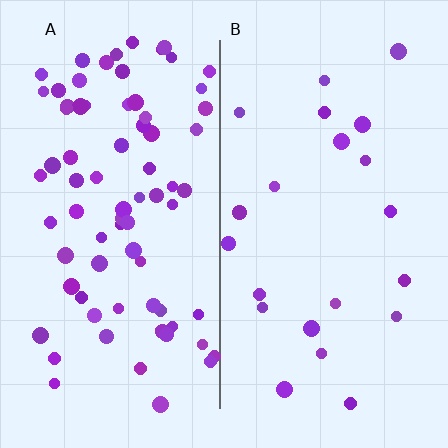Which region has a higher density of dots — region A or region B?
A (the left).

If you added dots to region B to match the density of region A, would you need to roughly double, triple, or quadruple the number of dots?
Approximately quadruple.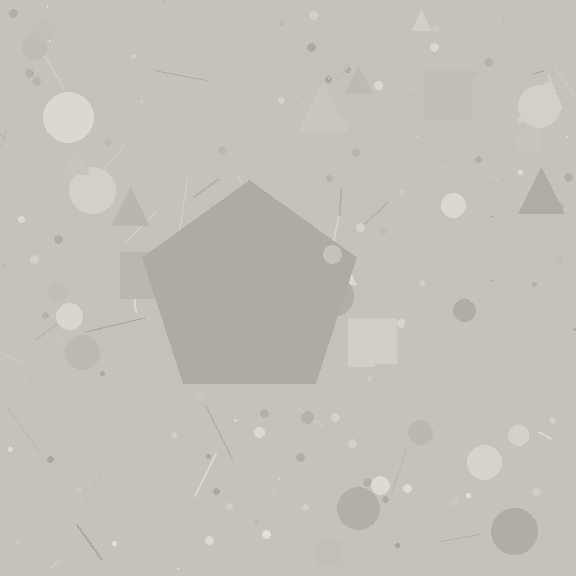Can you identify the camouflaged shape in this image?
The camouflaged shape is a pentagon.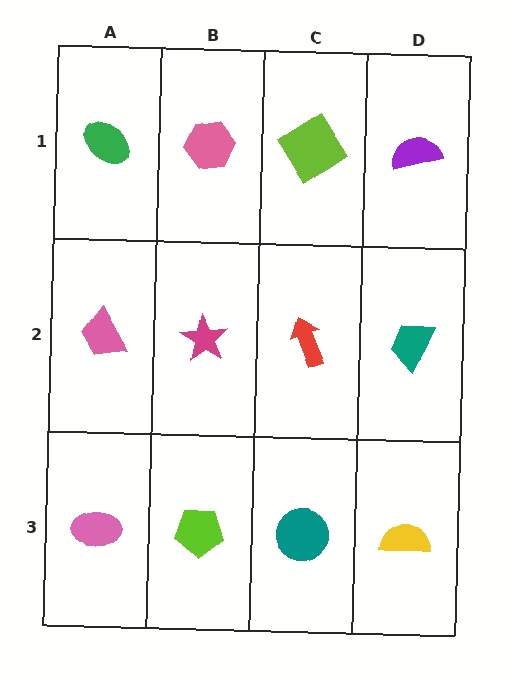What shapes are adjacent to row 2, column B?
A pink hexagon (row 1, column B), a lime pentagon (row 3, column B), a pink trapezoid (row 2, column A), a red arrow (row 2, column C).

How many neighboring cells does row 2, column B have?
4.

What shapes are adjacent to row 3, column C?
A red arrow (row 2, column C), a lime pentagon (row 3, column B), a yellow semicircle (row 3, column D).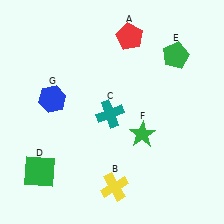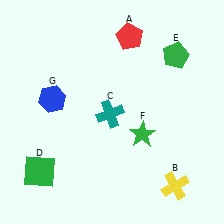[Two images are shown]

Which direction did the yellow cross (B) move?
The yellow cross (B) moved right.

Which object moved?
The yellow cross (B) moved right.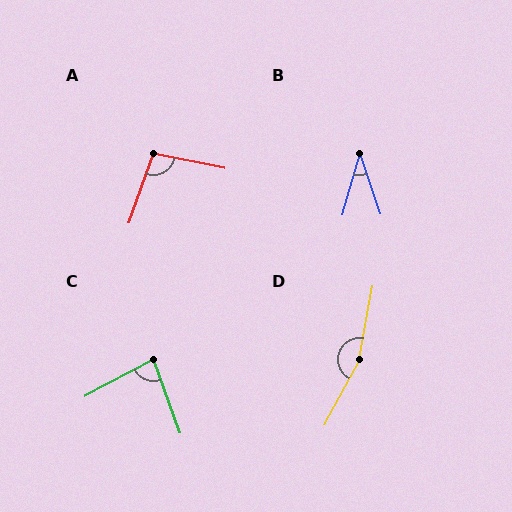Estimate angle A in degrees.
Approximately 98 degrees.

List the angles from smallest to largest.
B (35°), C (82°), A (98°), D (162°).